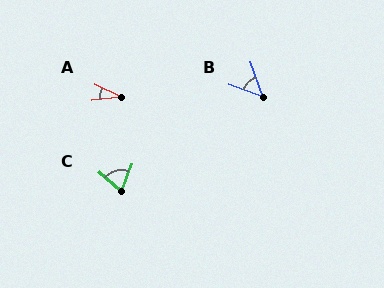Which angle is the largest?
C, at approximately 70 degrees.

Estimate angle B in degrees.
Approximately 51 degrees.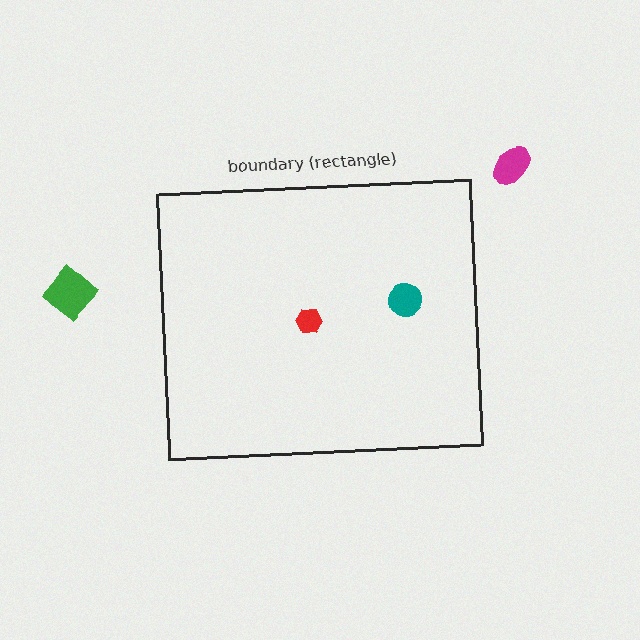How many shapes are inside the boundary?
2 inside, 2 outside.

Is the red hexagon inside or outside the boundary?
Inside.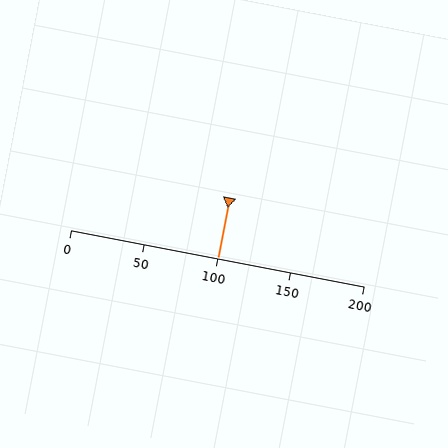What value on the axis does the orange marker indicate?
The marker indicates approximately 100.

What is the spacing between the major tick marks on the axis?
The major ticks are spaced 50 apart.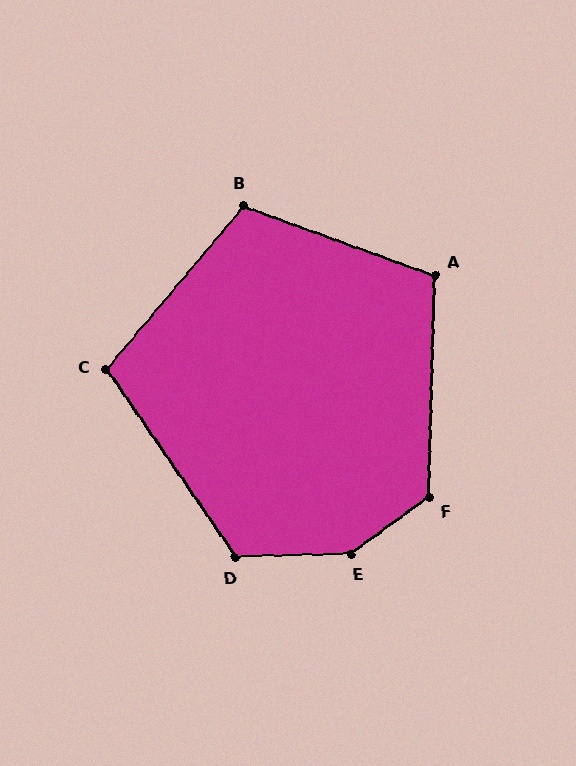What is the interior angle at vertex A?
Approximately 108 degrees (obtuse).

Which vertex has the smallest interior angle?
C, at approximately 105 degrees.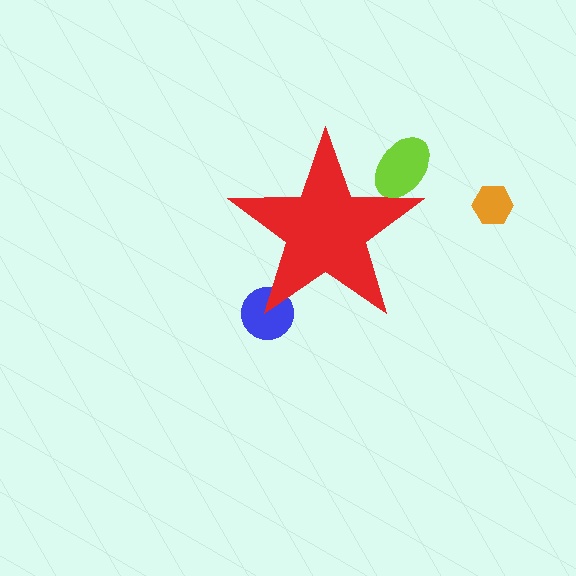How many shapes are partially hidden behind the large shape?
2 shapes are partially hidden.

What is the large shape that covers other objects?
A red star.